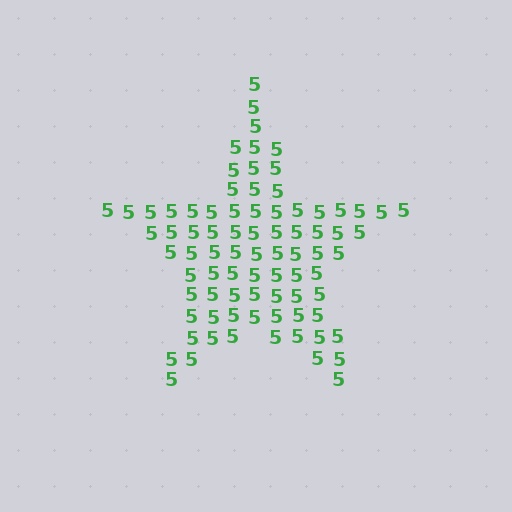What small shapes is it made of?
It is made of small digit 5's.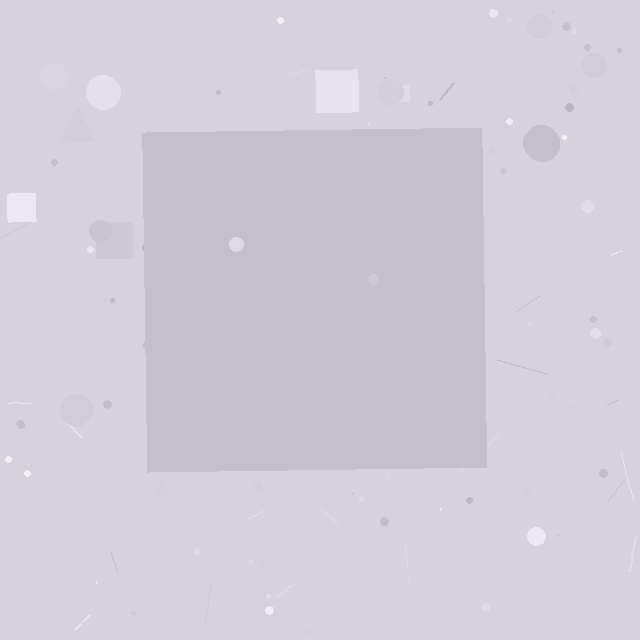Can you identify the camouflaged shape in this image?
The camouflaged shape is a square.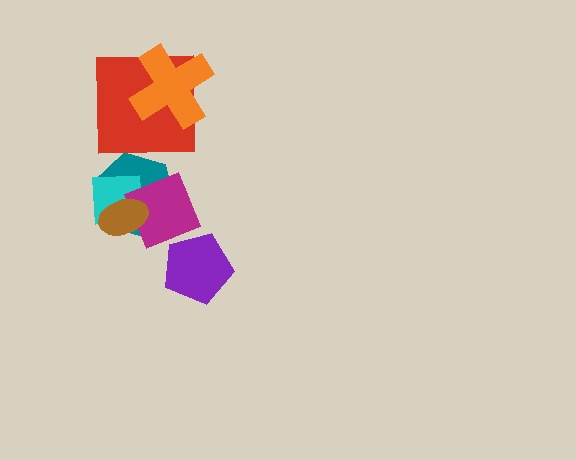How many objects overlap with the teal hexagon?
3 objects overlap with the teal hexagon.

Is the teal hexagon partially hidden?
Yes, it is partially covered by another shape.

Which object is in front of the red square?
The orange cross is in front of the red square.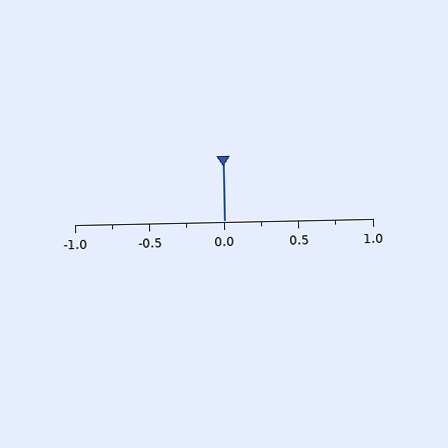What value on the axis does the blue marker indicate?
The marker indicates approximately 0.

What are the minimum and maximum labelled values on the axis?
The axis runs from -1.0 to 1.0.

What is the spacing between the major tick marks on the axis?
The major ticks are spaced 0.5 apart.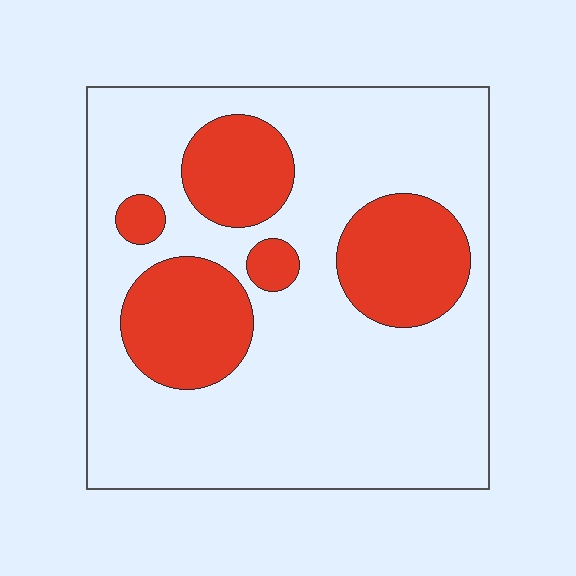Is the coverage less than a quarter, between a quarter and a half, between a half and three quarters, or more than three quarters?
Between a quarter and a half.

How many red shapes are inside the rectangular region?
5.